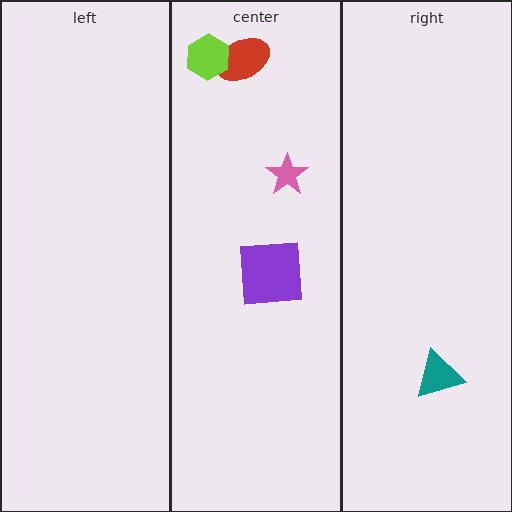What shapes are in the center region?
The red ellipse, the purple square, the lime hexagon, the pink star.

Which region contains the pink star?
The center region.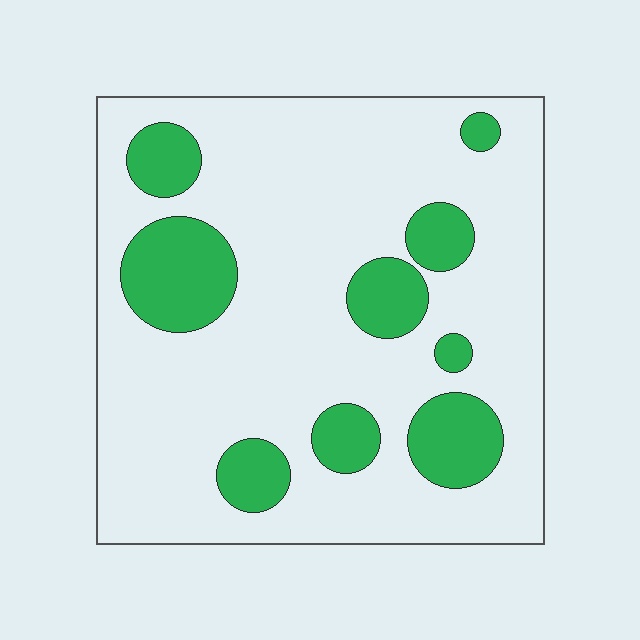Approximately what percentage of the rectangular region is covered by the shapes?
Approximately 20%.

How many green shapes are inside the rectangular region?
9.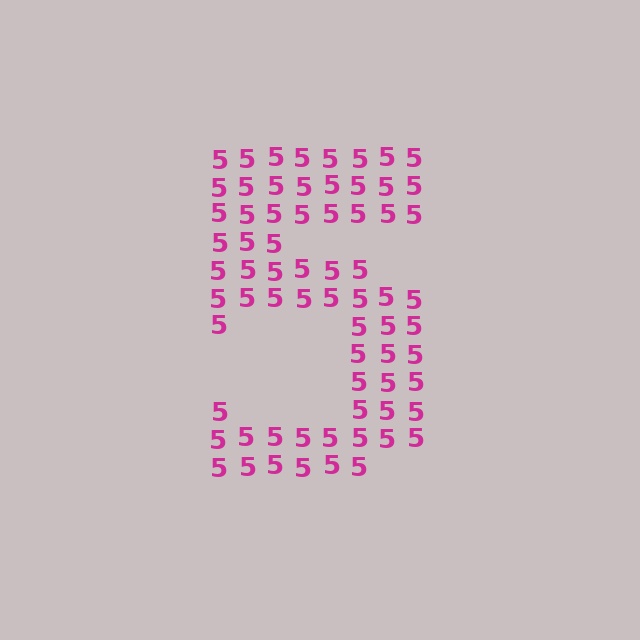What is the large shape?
The large shape is the digit 5.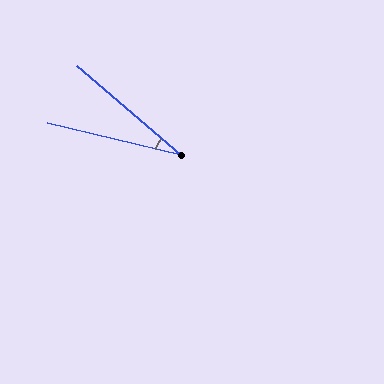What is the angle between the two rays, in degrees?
Approximately 27 degrees.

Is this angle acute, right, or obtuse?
It is acute.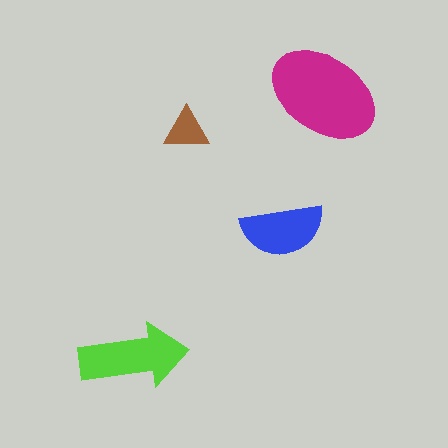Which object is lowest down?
The lime arrow is bottommost.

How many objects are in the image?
There are 4 objects in the image.